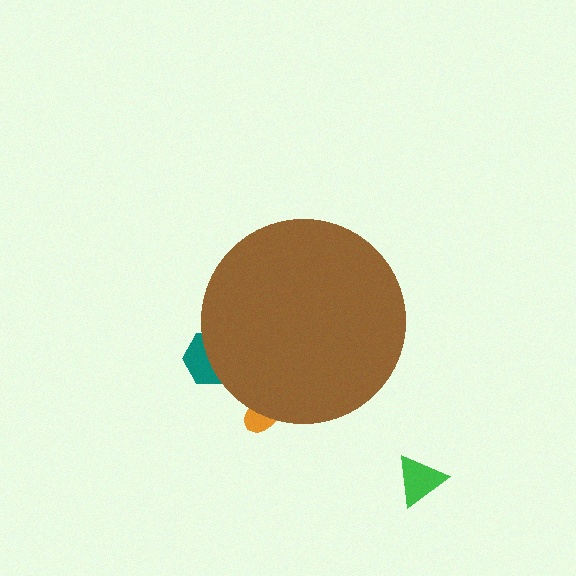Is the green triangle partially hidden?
No, the green triangle is fully visible.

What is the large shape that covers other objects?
A brown circle.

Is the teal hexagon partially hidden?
Yes, the teal hexagon is partially hidden behind the brown circle.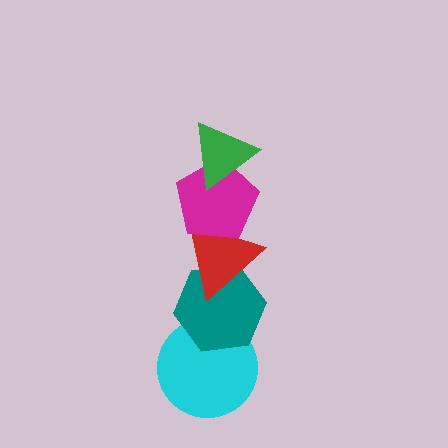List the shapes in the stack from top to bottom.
From top to bottom: the green triangle, the magenta pentagon, the red triangle, the teal hexagon, the cyan circle.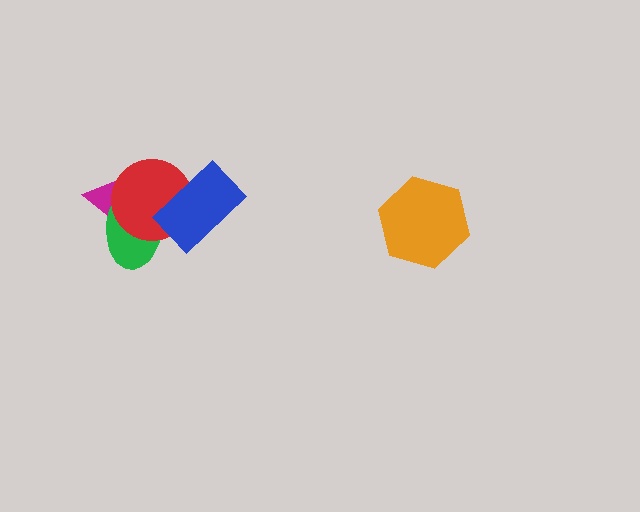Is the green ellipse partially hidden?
Yes, it is partially covered by another shape.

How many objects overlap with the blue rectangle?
2 objects overlap with the blue rectangle.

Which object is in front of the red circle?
The blue rectangle is in front of the red circle.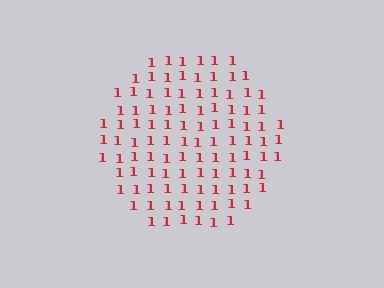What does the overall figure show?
The overall figure shows a circle.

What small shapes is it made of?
It is made of small digit 1's.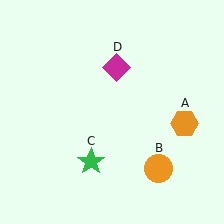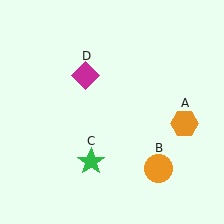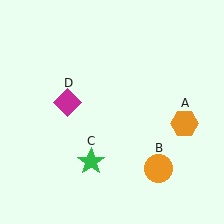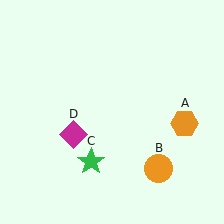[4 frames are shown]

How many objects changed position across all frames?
1 object changed position: magenta diamond (object D).